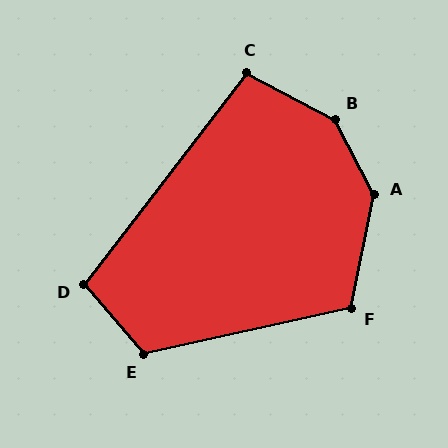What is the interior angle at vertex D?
Approximately 102 degrees (obtuse).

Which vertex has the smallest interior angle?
C, at approximately 100 degrees.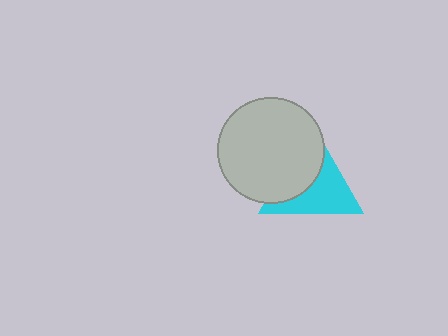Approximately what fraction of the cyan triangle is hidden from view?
Roughly 47% of the cyan triangle is hidden behind the light gray circle.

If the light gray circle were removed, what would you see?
You would see the complete cyan triangle.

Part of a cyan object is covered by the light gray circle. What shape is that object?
It is a triangle.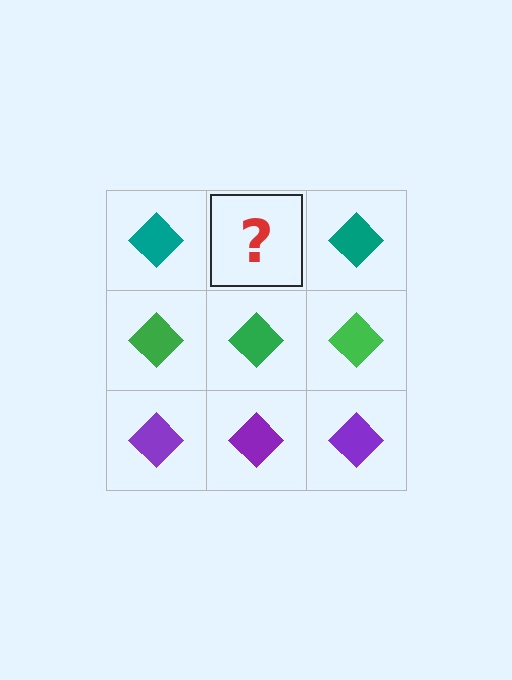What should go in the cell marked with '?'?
The missing cell should contain a teal diamond.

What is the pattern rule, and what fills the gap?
The rule is that each row has a consistent color. The gap should be filled with a teal diamond.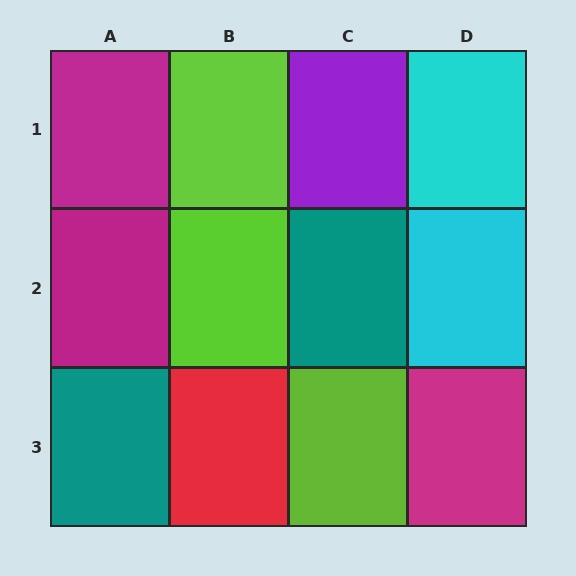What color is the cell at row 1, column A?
Magenta.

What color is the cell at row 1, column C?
Purple.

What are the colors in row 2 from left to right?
Magenta, lime, teal, cyan.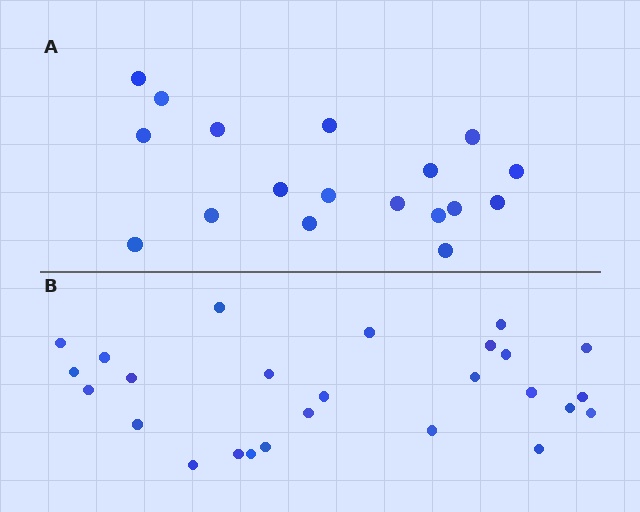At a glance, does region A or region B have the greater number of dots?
Region B (the bottom region) has more dots.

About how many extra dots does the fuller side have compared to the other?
Region B has roughly 8 or so more dots than region A.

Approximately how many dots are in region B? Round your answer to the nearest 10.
About 30 dots. (The exact count is 26, which rounds to 30.)